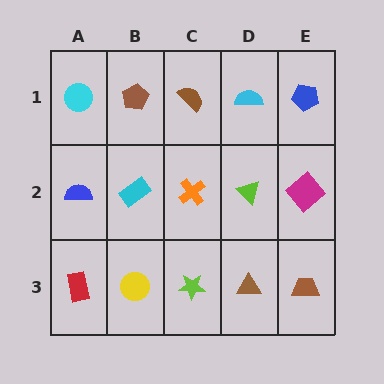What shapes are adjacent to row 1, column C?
An orange cross (row 2, column C), a brown pentagon (row 1, column B), a cyan semicircle (row 1, column D).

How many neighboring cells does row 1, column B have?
3.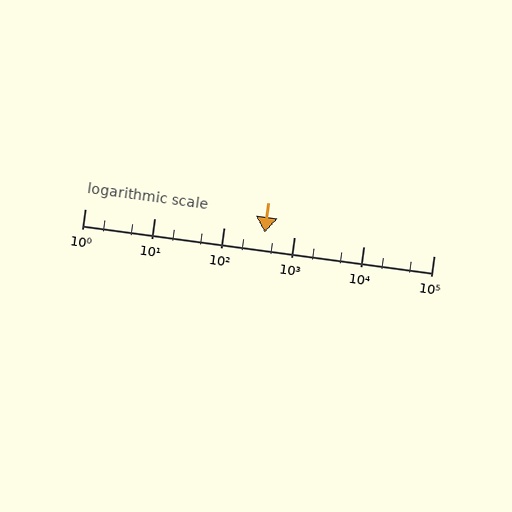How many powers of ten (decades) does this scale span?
The scale spans 5 decades, from 1 to 100000.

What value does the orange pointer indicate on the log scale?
The pointer indicates approximately 380.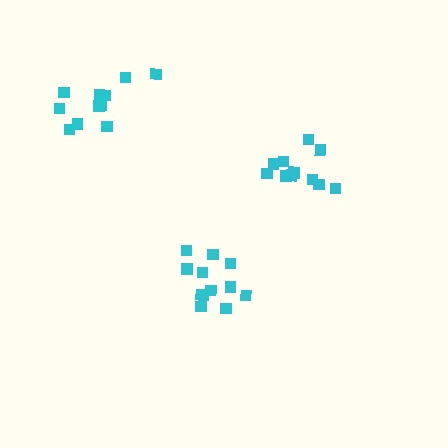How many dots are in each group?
Group 1: 11 dots, Group 2: 12 dots, Group 3: 12 dots (35 total).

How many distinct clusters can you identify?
There are 3 distinct clusters.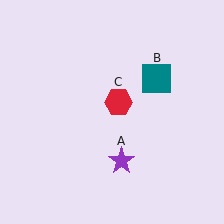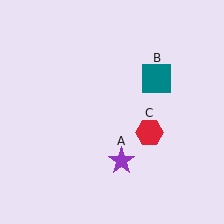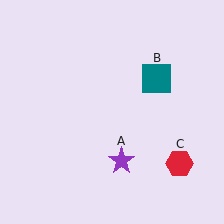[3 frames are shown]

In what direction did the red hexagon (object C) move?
The red hexagon (object C) moved down and to the right.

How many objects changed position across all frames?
1 object changed position: red hexagon (object C).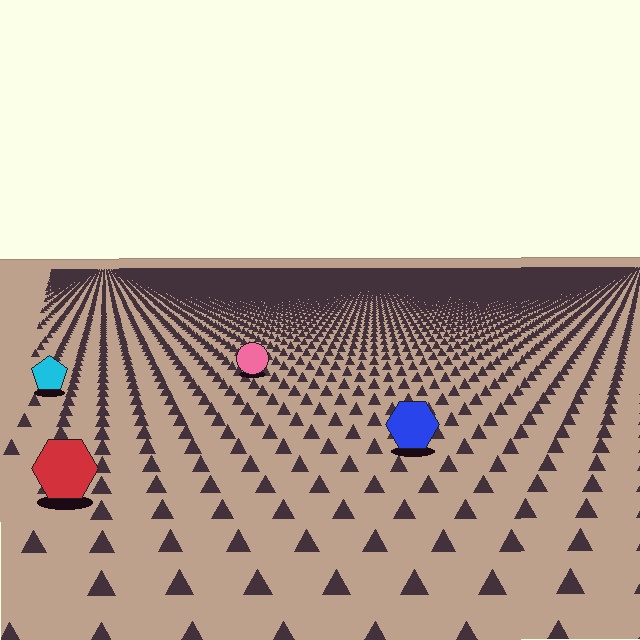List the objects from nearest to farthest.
From nearest to farthest: the red hexagon, the blue hexagon, the cyan pentagon, the pink circle.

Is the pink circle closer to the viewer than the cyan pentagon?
No. The cyan pentagon is closer — you can tell from the texture gradient: the ground texture is coarser near it.